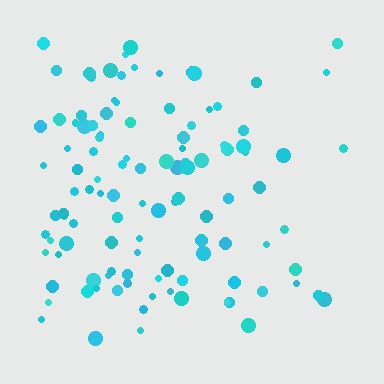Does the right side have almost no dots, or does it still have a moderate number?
Still a moderate number, just noticeably fewer than the left.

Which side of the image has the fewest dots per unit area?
The right.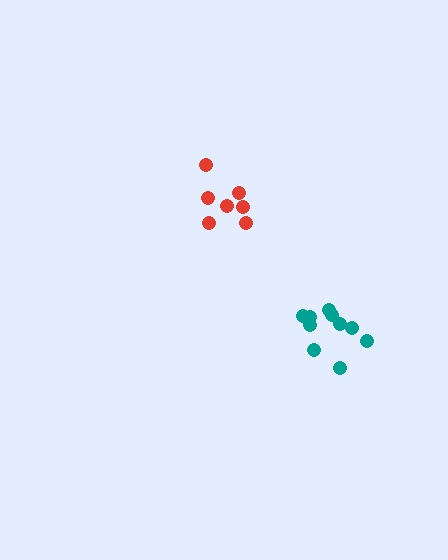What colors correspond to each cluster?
The clusters are colored: red, teal.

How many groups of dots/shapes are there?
There are 2 groups.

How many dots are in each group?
Group 1: 7 dots, Group 2: 10 dots (17 total).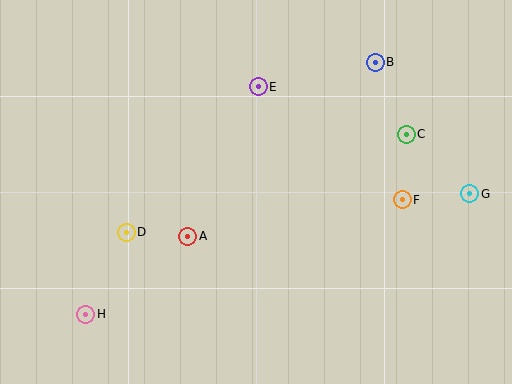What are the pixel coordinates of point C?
Point C is at (406, 134).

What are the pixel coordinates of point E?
Point E is at (258, 87).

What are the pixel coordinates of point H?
Point H is at (86, 314).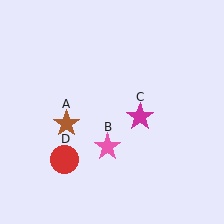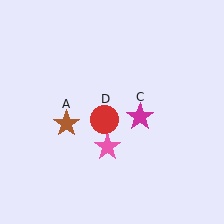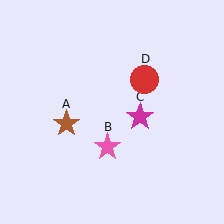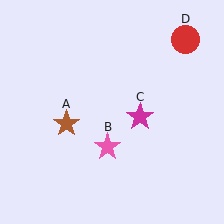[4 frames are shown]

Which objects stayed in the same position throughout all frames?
Brown star (object A) and pink star (object B) and magenta star (object C) remained stationary.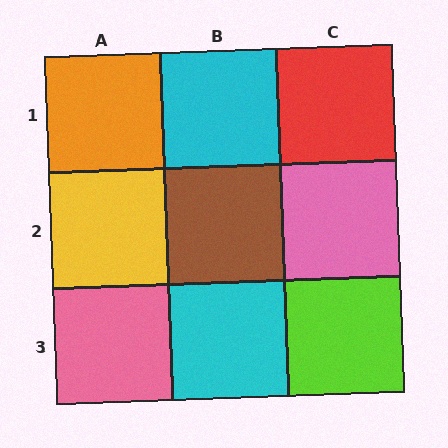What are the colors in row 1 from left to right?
Orange, cyan, red.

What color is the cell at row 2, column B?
Brown.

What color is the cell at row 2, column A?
Yellow.